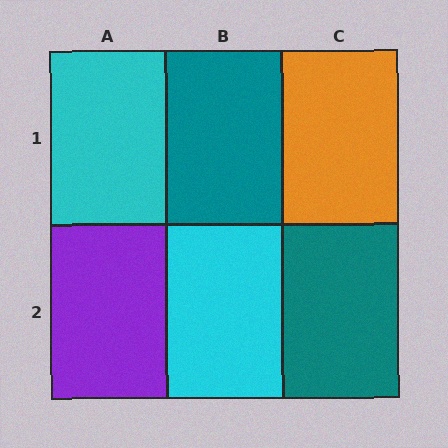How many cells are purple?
1 cell is purple.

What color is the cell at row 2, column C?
Teal.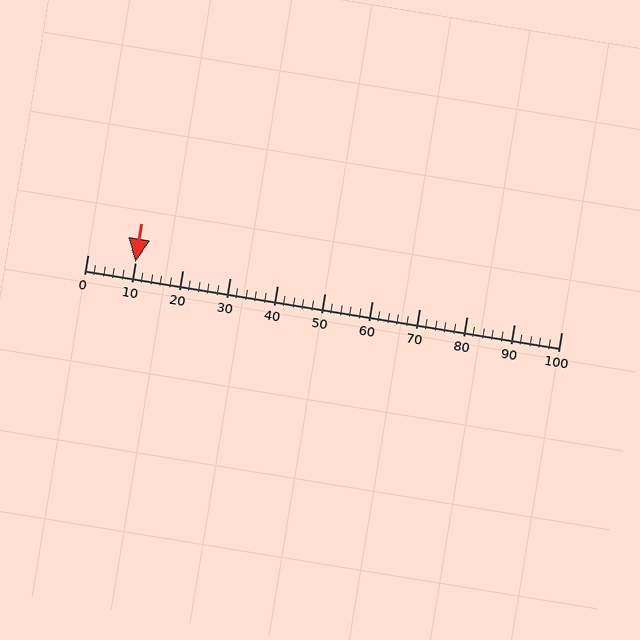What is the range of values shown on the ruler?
The ruler shows values from 0 to 100.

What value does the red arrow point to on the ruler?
The red arrow points to approximately 10.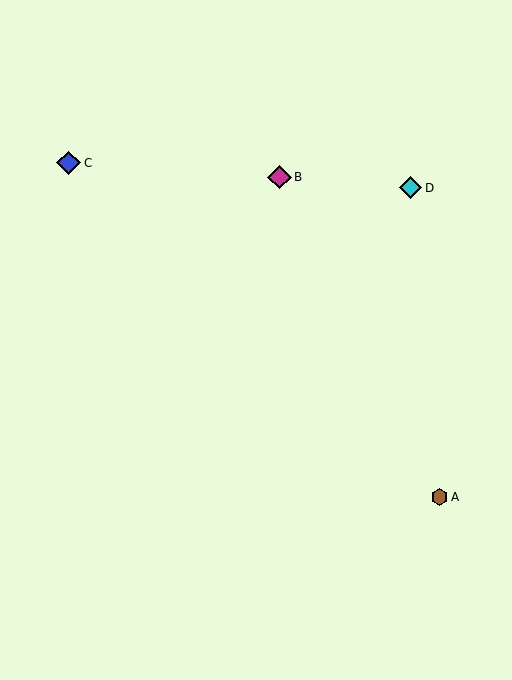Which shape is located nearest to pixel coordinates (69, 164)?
The blue diamond (labeled C) at (69, 163) is nearest to that location.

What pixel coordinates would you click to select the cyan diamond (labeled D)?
Click at (411, 188) to select the cyan diamond D.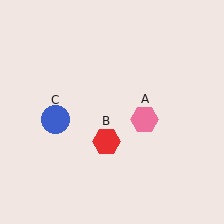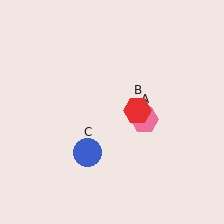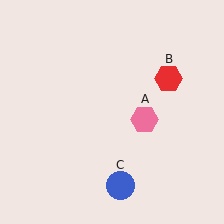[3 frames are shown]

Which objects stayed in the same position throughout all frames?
Pink hexagon (object A) remained stationary.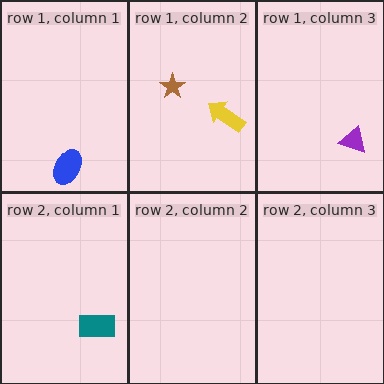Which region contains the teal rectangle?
The row 2, column 1 region.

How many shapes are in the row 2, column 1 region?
1.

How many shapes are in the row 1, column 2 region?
2.